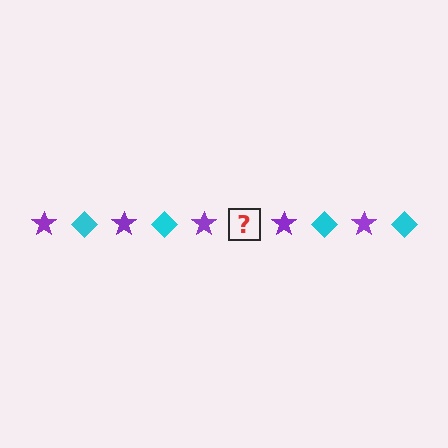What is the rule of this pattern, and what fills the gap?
The rule is that the pattern alternates between purple star and cyan diamond. The gap should be filled with a cyan diamond.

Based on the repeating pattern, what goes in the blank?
The blank should be a cyan diamond.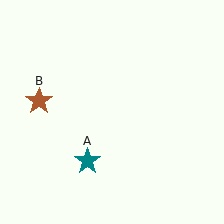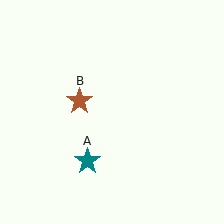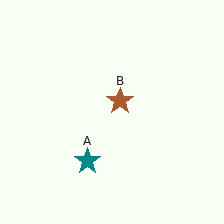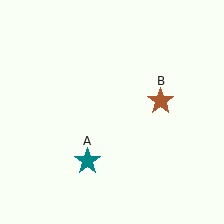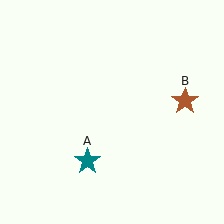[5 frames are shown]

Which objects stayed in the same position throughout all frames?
Teal star (object A) remained stationary.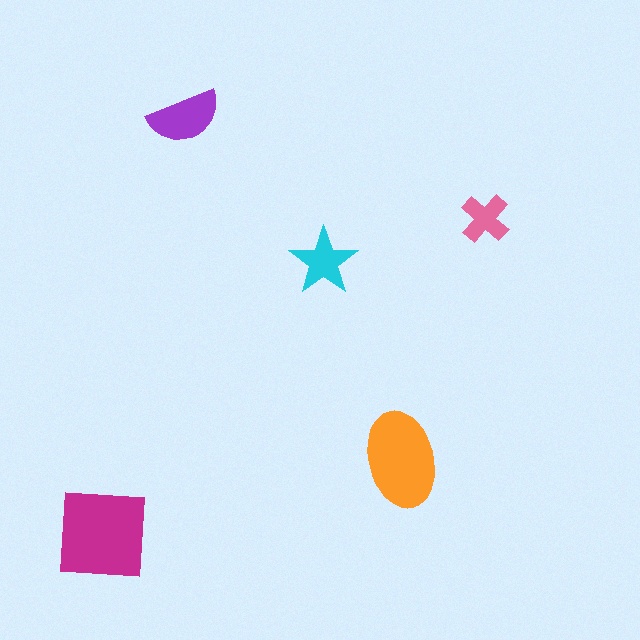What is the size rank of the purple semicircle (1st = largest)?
3rd.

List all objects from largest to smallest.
The magenta square, the orange ellipse, the purple semicircle, the cyan star, the pink cross.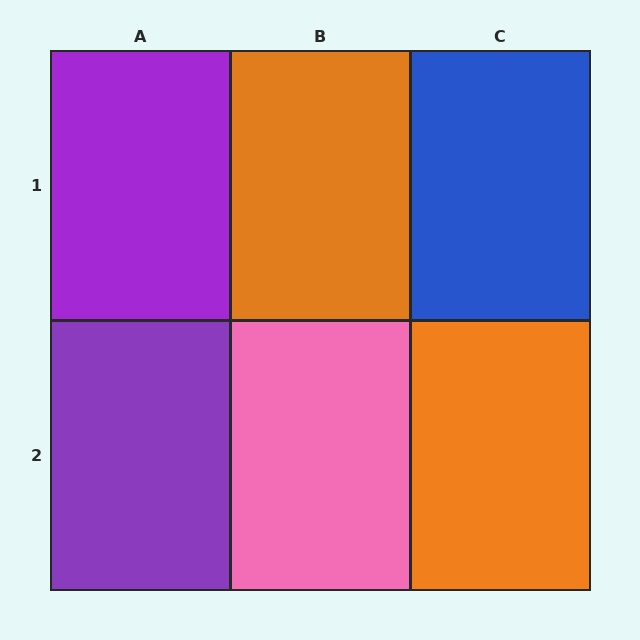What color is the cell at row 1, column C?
Blue.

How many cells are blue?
1 cell is blue.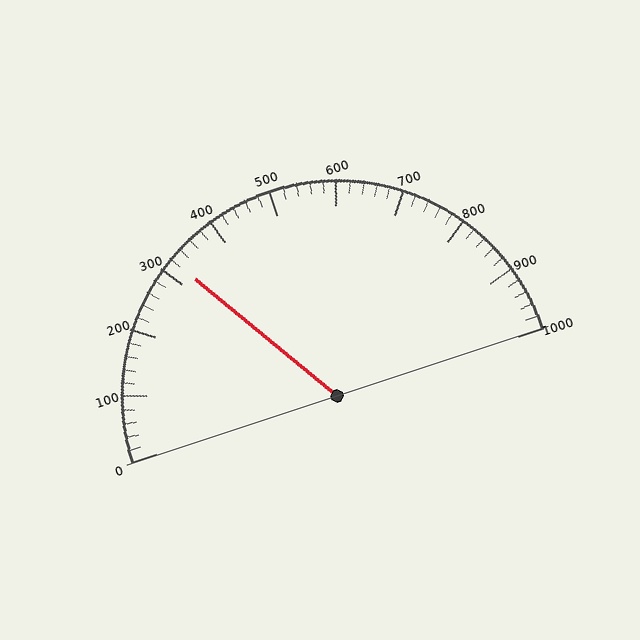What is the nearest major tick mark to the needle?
The nearest major tick mark is 300.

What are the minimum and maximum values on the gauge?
The gauge ranges from 0 to 1000.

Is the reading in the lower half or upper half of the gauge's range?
The reading is in the lower half of the range (0 to 1000).